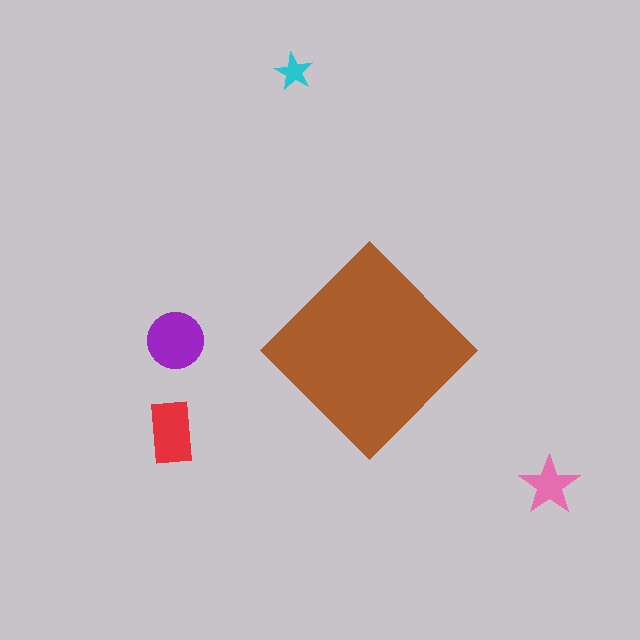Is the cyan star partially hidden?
No, the cyan star is fully visible.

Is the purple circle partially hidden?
No, the purple circle is fully visible.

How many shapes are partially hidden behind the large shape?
0 shapes are partially hidden.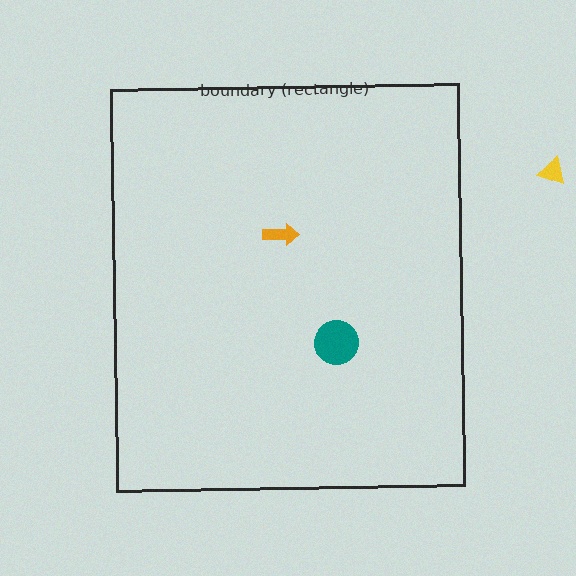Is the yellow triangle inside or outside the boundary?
Outside.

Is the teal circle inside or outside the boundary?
Inside.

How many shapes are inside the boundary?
2 inside, 1 outside.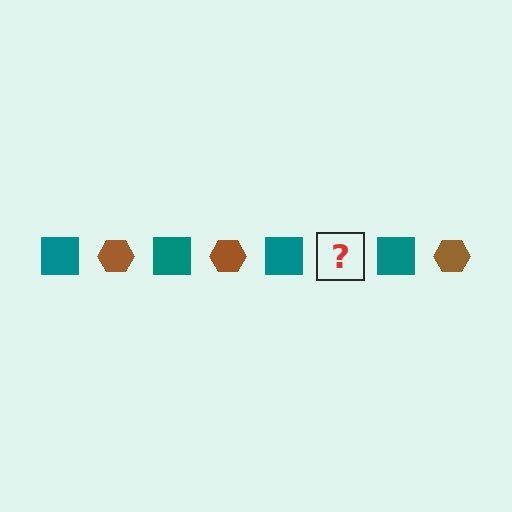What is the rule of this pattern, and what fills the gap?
The rule is that the pattern alternates between teal square and brown hexagon. The gap should be filled with a brown hexagon.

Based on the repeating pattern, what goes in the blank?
The blank should be a brown hexagon.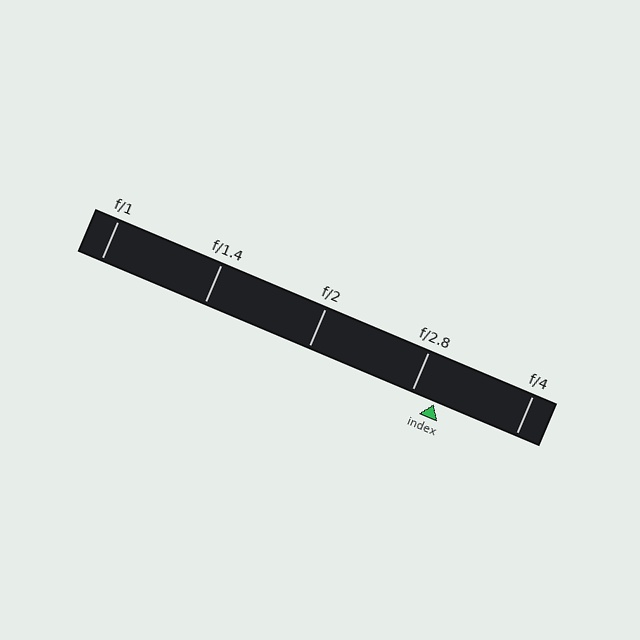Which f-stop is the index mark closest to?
The index mark is closest to f/2.8.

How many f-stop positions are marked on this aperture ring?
There are 5 f-stop positions marked.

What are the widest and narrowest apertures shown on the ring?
The widest aperture shown is f/1 and the narrowest is f/4.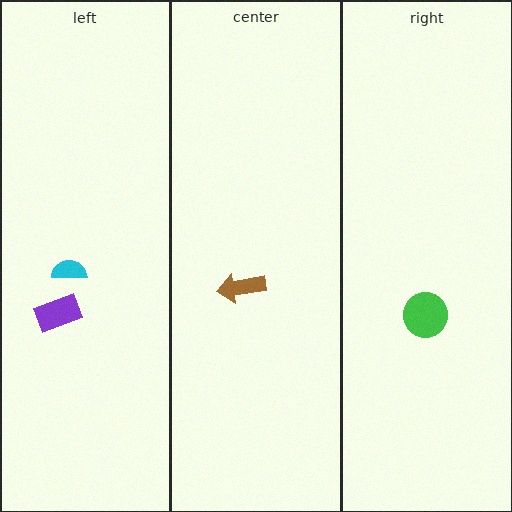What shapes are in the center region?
The brown arrow.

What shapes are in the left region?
The cyan semicircle, the purple rectangle.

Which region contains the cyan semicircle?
The left region.